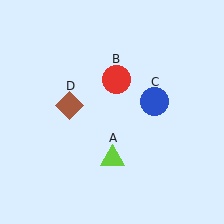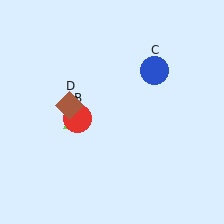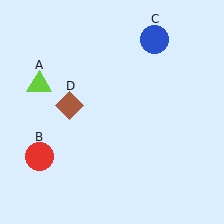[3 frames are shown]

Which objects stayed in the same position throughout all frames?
Brown diamond (object D) remained stationary.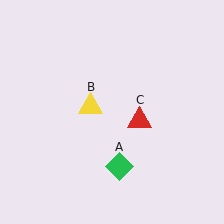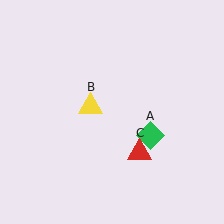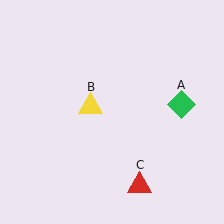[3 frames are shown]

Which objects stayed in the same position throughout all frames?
Yellow triangle (object B) remained stationary.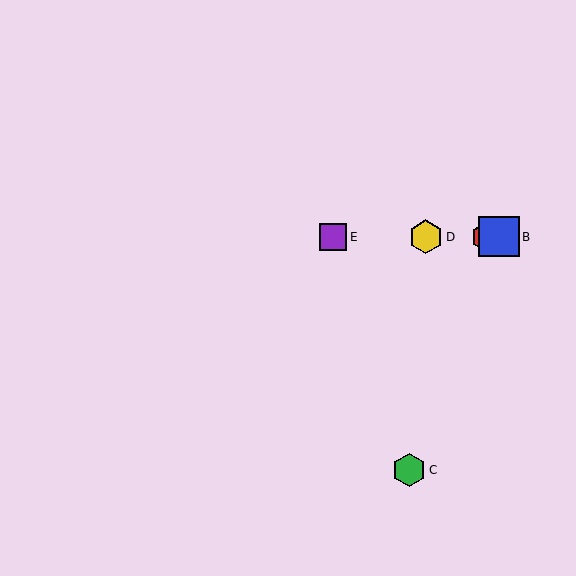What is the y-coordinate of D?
Object D is at y≈237.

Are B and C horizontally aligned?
No, B is at y≈237 and C is at y≈470.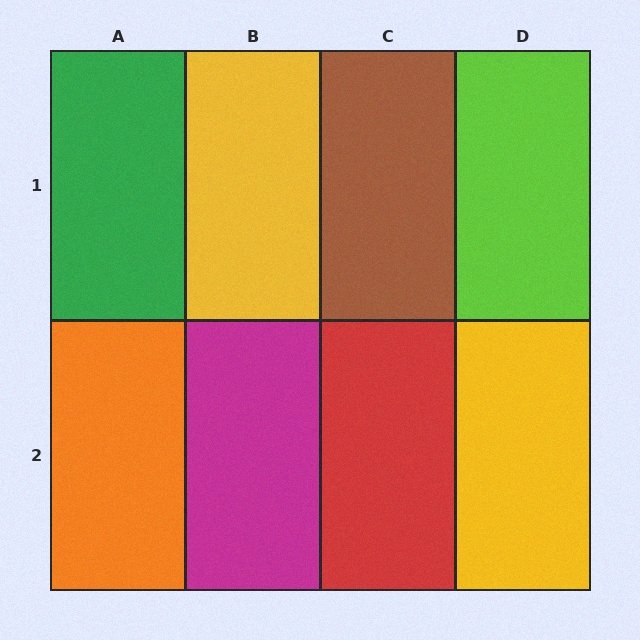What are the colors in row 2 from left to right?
Orange, magenta, red, yellow.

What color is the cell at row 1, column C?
Brown.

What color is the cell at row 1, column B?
Yellow.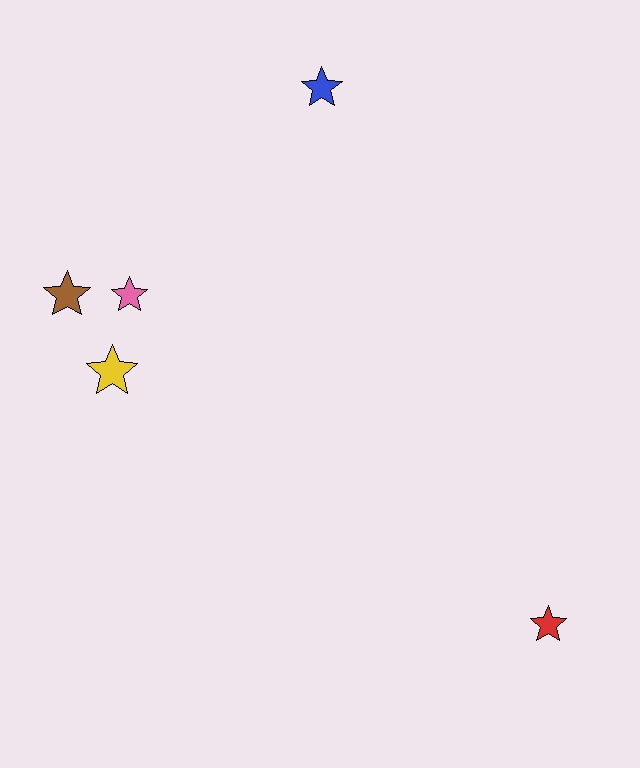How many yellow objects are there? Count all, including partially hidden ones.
There is 1 yellow object.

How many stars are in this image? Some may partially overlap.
There are 5 stars.